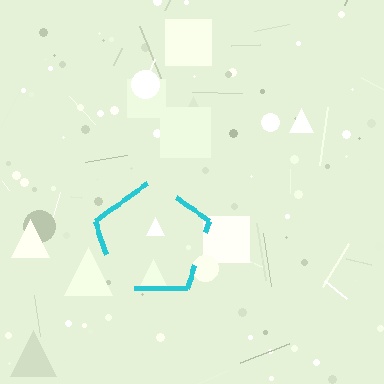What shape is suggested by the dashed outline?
The dashed outline suggests a pentagon.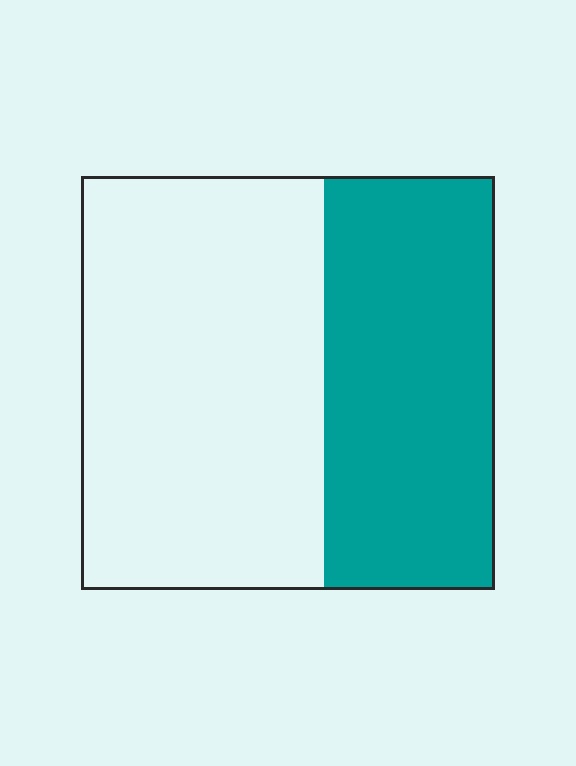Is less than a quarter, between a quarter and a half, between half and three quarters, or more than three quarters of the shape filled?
Between a quarter and a half.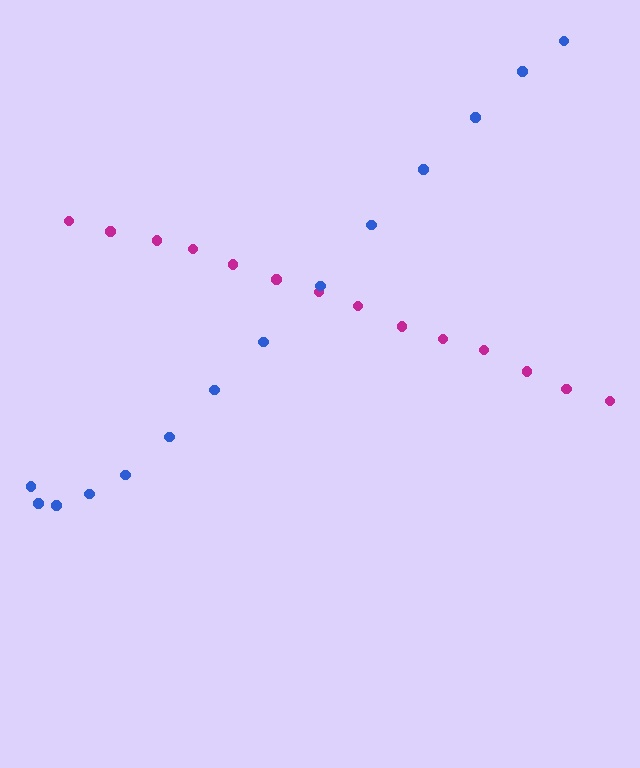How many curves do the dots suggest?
There are 2 distinct paths.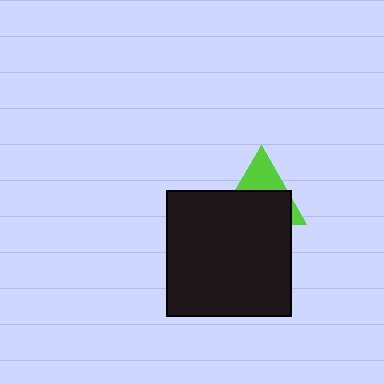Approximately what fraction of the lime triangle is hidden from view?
Roughly 63% of the lime triangle is hidden behind the black square.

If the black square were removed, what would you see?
You would see the complete lime triangle.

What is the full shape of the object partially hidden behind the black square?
The partially hidden object is a lime triangle.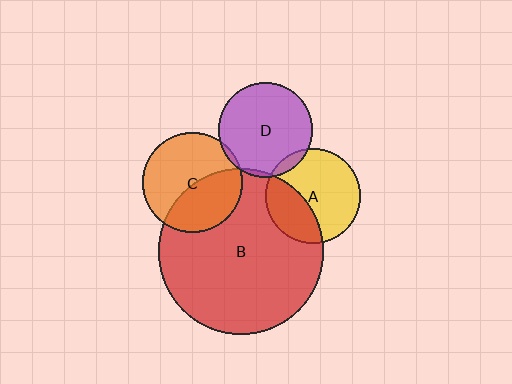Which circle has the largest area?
Circle B (red).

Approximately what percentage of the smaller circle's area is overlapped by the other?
Approximately 5%.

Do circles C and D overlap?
Yes.